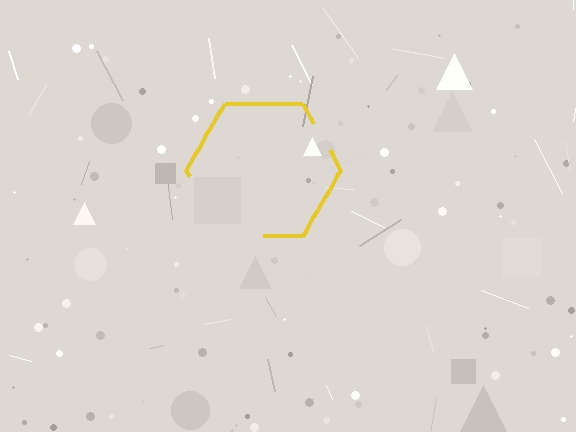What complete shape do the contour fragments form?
The contour fragments form a hexagon.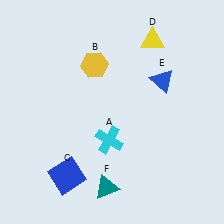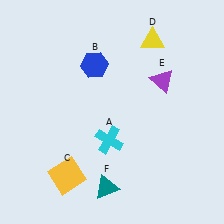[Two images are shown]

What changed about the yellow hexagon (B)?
In Image 1, B is yellow. In Image 2, it changed to blue.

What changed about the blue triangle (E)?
In Image 1, E is blue. In Image 2, it changed to purple.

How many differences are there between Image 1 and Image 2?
There are 3 differences between the two images.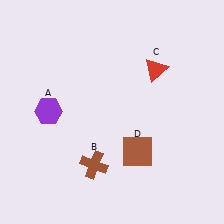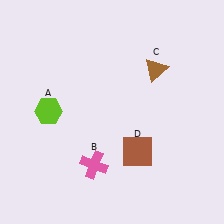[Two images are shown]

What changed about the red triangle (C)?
In Image 1, C is red. In Image 2, it changed to brown.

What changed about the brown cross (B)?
In Image 1, B is brown. In Image 2, it changed to pink.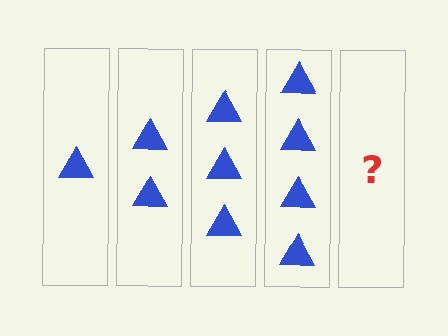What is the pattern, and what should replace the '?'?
The pattern is that each step adds one more triangle. The '?' should be 5 triangles.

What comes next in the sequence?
The next element should be 5 triangles.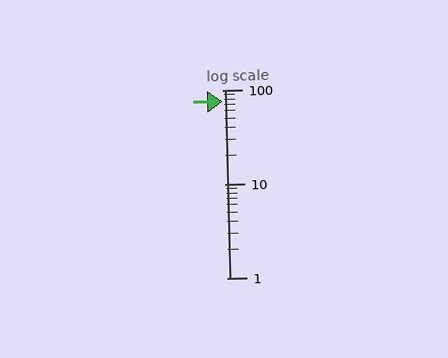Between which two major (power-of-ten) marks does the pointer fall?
The pointer is between 10 and 100.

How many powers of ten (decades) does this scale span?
The scale spans 2 decades, from 1 to 100.